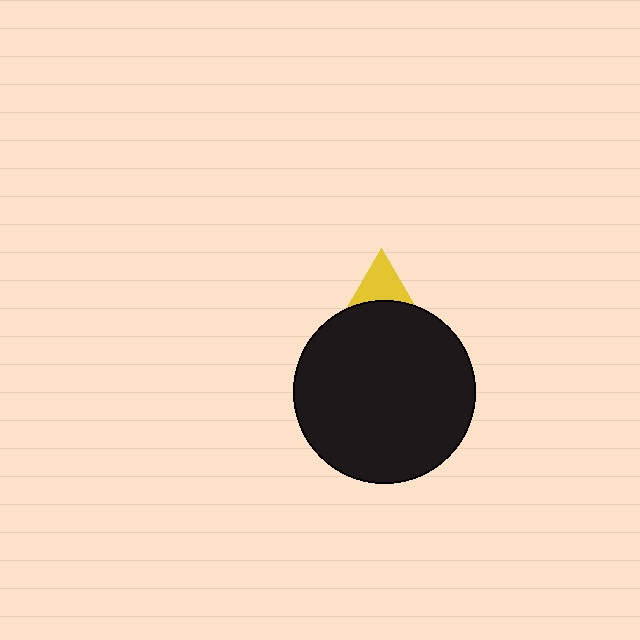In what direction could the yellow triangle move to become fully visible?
The yellow triangle could move up. That would shift it out from behind the black circle entirely.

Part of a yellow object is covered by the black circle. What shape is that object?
It is a triangle.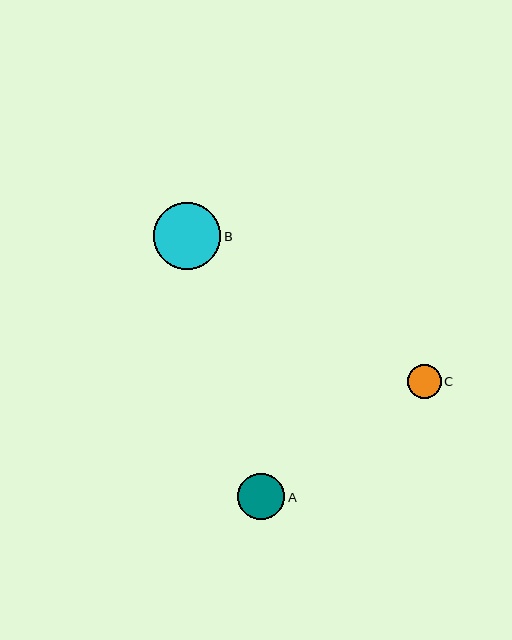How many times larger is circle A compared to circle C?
Circle A is approximately 1.4 times the size of circle C.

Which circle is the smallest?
Circle C is the smallest with a size of approximately 34 pixels.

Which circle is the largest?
Circle B is the largest with a size of approximately 67 pixels.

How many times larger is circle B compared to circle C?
Circle B is approximately 2.0 times the size of circle C.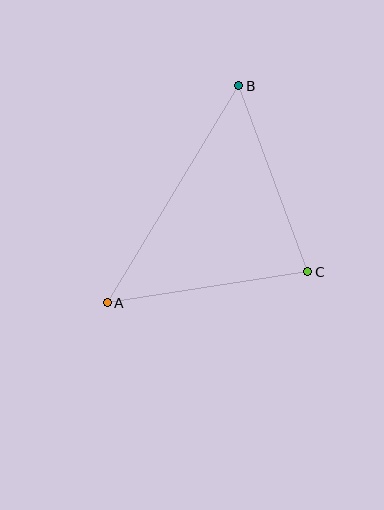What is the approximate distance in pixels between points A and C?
The distance between A and C is approximately 203 pixels.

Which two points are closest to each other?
Points B and C are closest to each other.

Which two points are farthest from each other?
Points A and B are farthest from each other.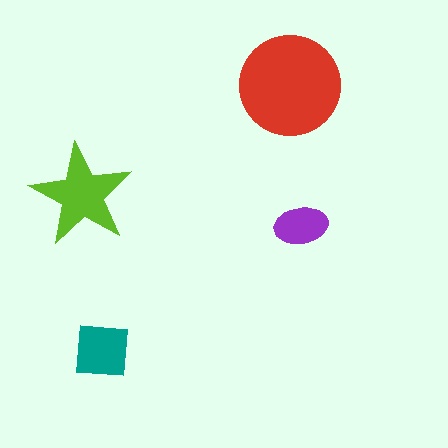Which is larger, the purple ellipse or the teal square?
The teal square.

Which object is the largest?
The red circle.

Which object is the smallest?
The purple ellipse.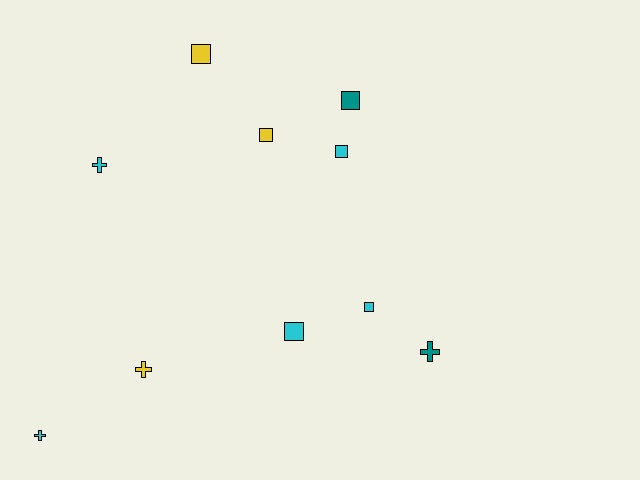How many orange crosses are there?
There are no orange crosses.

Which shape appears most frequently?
Square, with 6 objects.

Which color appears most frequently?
Cyan, with 5 objects.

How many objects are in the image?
There are 10 objects.